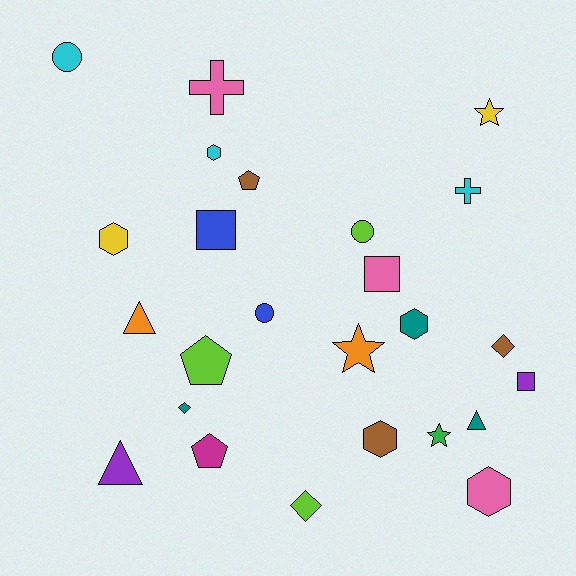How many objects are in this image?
There are 25 objects.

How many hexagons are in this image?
There are 5 hexagons.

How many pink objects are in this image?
There are 3 pink objects.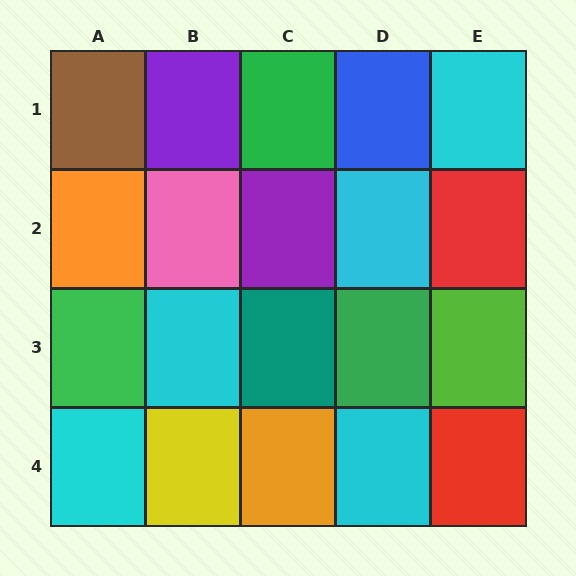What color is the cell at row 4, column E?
Red.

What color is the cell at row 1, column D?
Blue.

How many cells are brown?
1 cell is brown.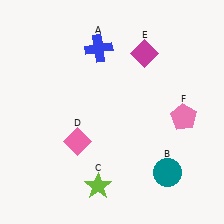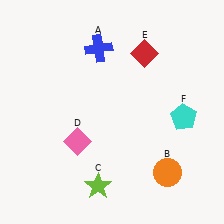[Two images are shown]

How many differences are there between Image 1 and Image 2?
There are 3 differences between the two images.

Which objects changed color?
B changed from teal to orange. E changed from magenta to red. F changed from pink to cyan.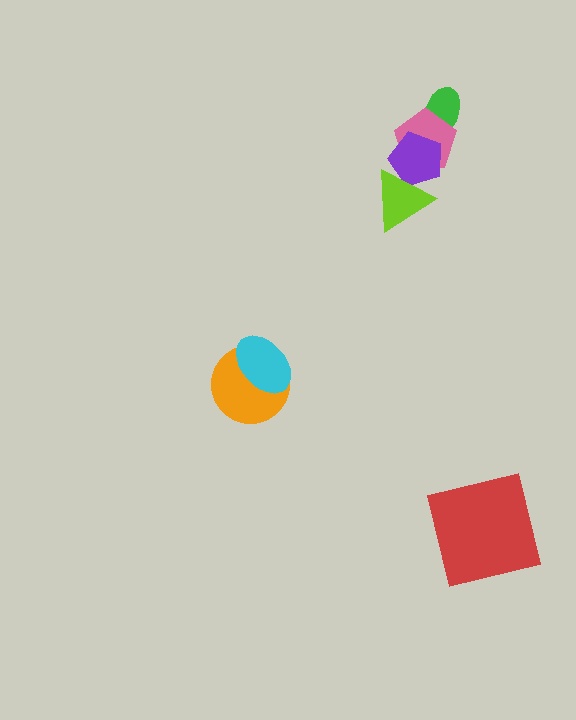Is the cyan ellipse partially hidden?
No, no other shape covers it.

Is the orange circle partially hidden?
Yes, it is partially covered by another shape.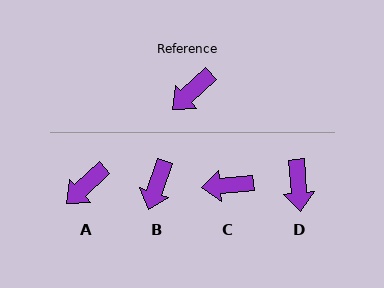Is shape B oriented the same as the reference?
No, it is off by about 28 degrees.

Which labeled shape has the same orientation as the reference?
A.